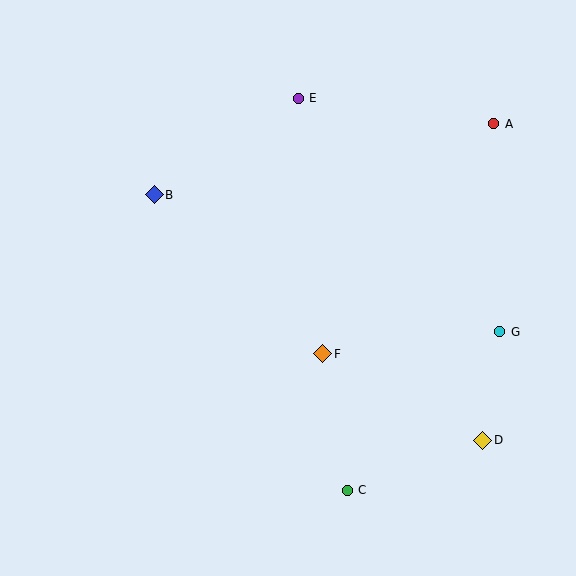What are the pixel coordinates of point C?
Point C is at (347, 490).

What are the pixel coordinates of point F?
Point F is at (323, 354).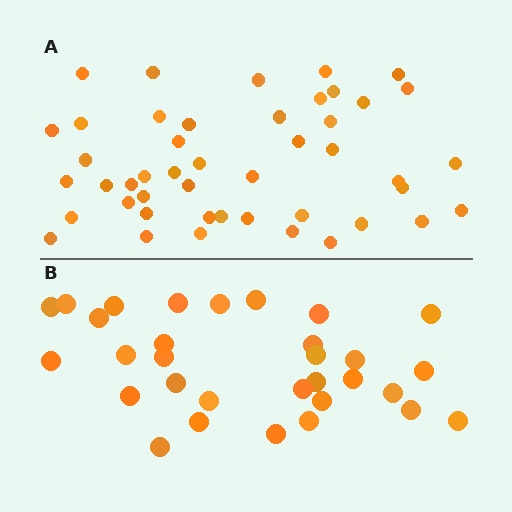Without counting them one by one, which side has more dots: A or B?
Region A (the top region) has more dots.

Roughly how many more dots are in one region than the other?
Region A has approximately 15 more dots than region B.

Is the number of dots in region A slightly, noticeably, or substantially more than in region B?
Region A has substantially more. The ratio is roughly 1.5 to 1.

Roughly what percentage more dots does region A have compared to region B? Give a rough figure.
About 50% more.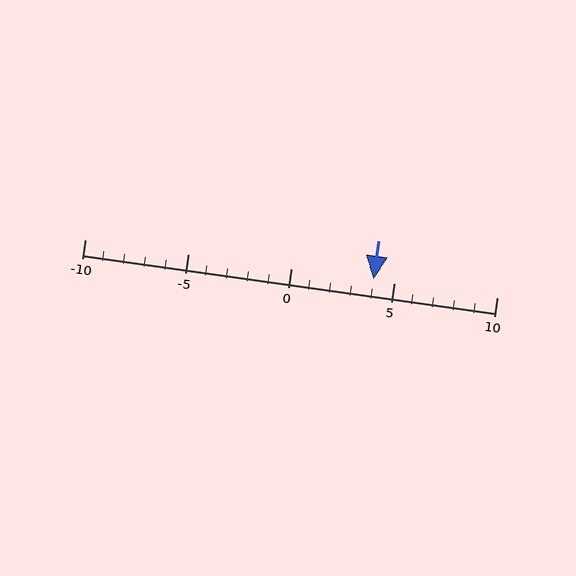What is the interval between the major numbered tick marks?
The major tick marks are spaced 5 units apart.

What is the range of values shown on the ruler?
The ruler shows values from -10 to 10.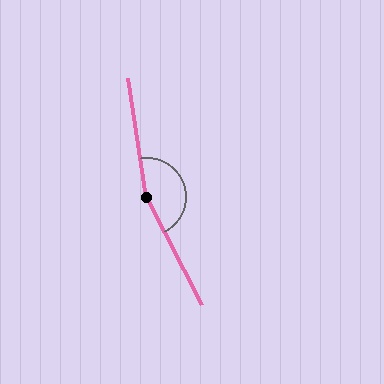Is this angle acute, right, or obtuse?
It is obtuse.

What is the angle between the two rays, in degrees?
Approximately 162 degrees.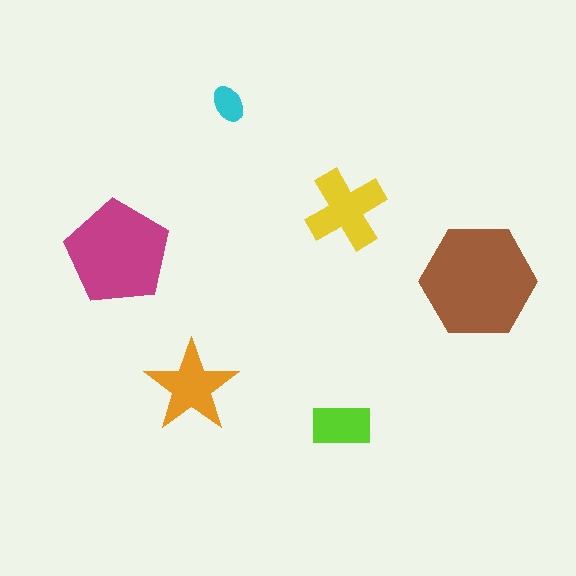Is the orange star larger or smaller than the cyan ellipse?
Larger.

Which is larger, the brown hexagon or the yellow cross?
The brown hexagon.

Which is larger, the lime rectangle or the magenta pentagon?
The magenta pentagon.